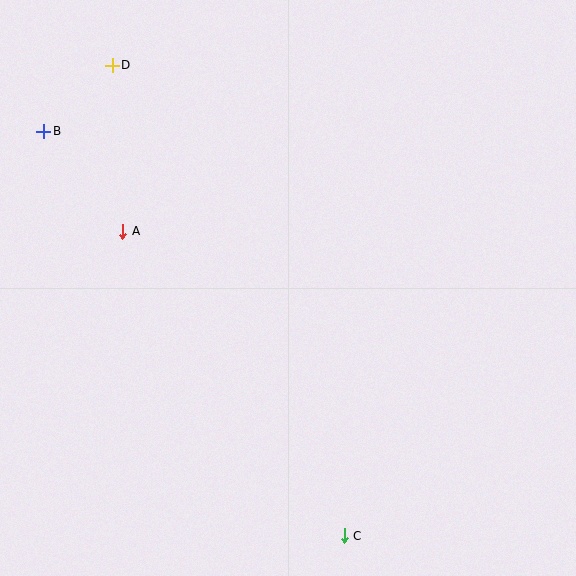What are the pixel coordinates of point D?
Point D is at (112, 65).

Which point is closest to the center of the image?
Point A at (123, 231) is closest to the center.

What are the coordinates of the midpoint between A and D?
The midpoint between A and D is at (118, 148).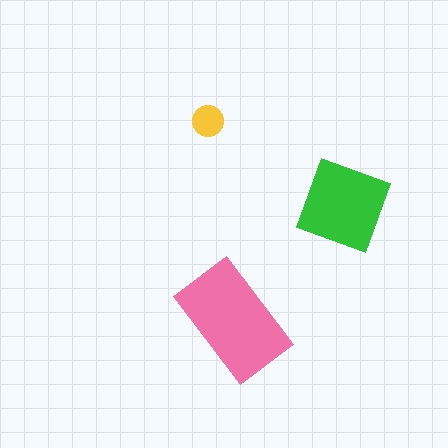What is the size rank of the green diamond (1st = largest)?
2nd.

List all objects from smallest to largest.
The yellow circle, the green diamond, the pink rectangle.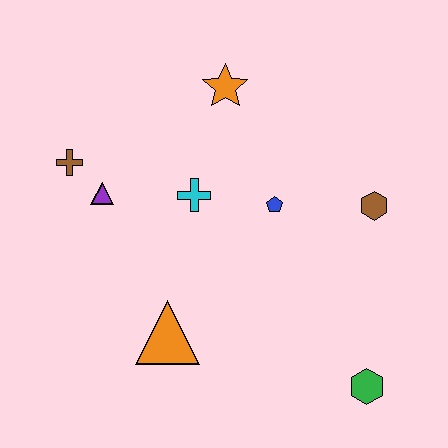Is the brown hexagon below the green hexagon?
No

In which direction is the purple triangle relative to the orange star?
The purple triangle is to the left of the orange star.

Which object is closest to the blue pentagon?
The cyan cross is closest to the blue pentagon.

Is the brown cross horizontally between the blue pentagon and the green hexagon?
No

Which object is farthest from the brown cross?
The green hexagon is farthest from the brown cross.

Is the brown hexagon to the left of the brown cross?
No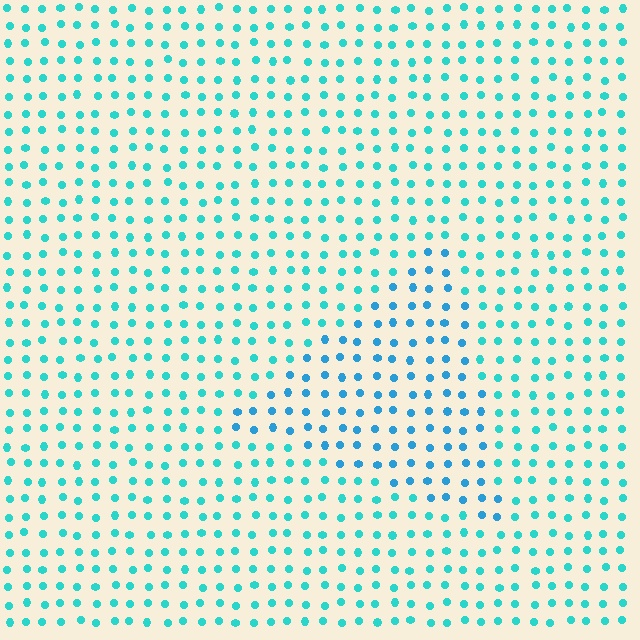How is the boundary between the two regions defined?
The boundary is defined purely by a slight shift in hue (about 25 degrees). Spacing, size, and orientation are identical on both sides.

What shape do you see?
I see a triangle.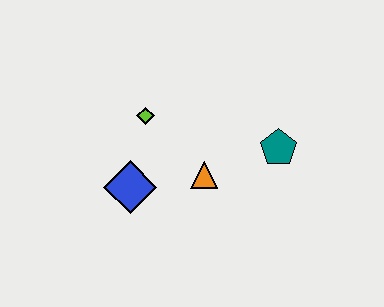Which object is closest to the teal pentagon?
The orange triangle is closest to the teal pentagon.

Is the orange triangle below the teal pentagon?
Yes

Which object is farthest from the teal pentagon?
The blue diamond is farthest from the teal pentagon.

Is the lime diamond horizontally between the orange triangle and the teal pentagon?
No